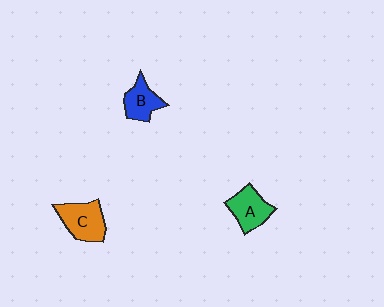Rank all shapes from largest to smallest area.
From largest to smallest: C (orange), A (green), B (blue).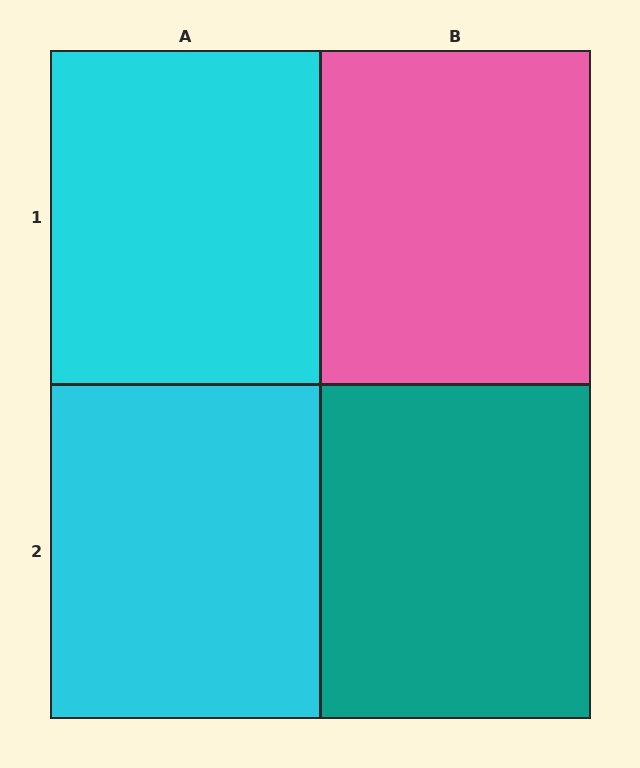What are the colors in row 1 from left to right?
Cyan, pink.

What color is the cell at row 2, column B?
Teal.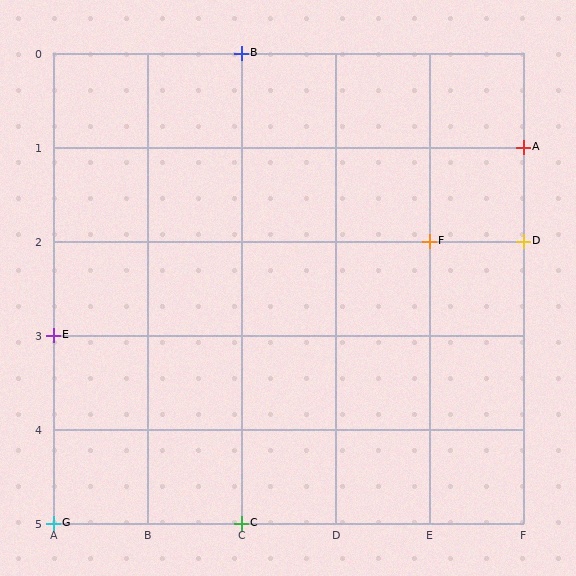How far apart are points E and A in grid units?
Points E and A are 5 columns and 2 rows apart (about 5.4 grid units diagonally).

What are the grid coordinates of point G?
Point G is at grid coordinates (A, 5).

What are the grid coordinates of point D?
Point D is at grid coordinates (F, 2).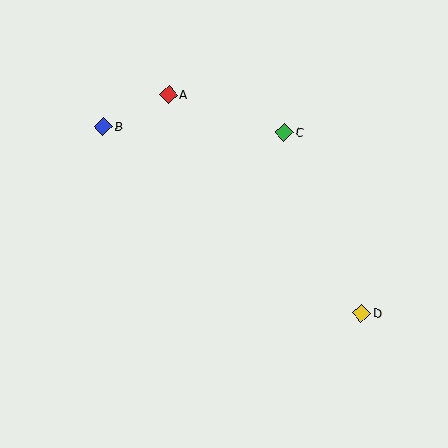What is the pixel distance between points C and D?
The distance between C and D is 197 pixels.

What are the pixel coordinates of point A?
Point A is at (168, 94).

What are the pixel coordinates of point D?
Point D is at (362, 313).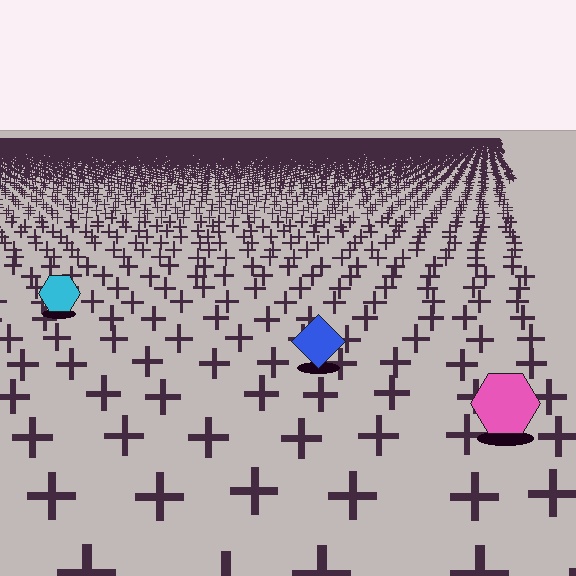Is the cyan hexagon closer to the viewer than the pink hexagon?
No. The pink hexagon is closer — you can tell from the texture gradient: the ground texture is coarser near it.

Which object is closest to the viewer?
The pink hexagon is closest. The texture marks near it are larger and more spread out.